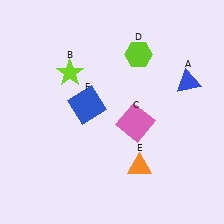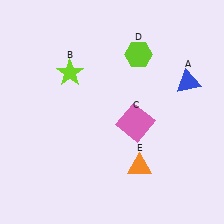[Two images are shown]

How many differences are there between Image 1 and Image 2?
There is 1 difference between the two images.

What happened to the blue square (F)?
The blue square (F) was removed in Image 2. It was in the top-left area of Image 1.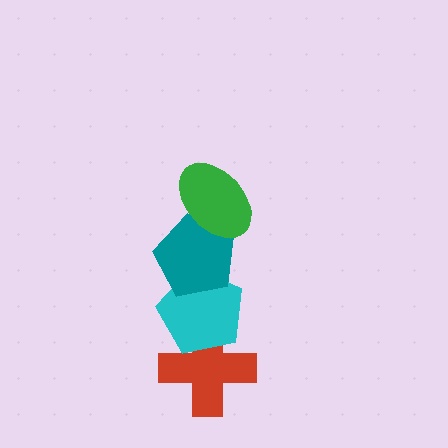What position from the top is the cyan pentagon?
The cyan pentagon is 3rd from the top.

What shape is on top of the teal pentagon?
The green ellipse is on top of the teal pentagon.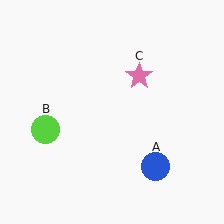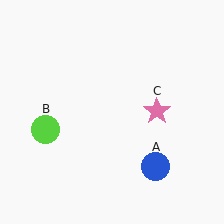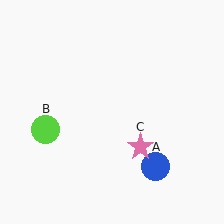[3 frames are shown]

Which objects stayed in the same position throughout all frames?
Blue circle (object A) and lime circle (object B) remained stationary.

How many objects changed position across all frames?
1 object changed position: pink star (object C).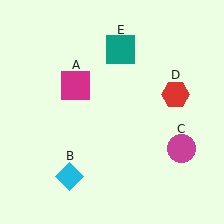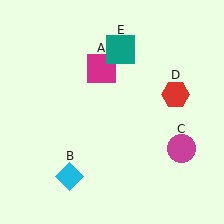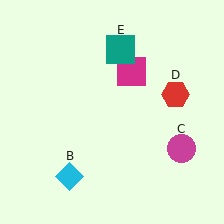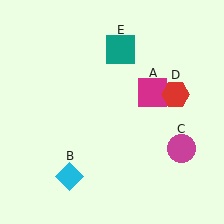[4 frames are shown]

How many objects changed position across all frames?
1 object changed position: magenta square (object A).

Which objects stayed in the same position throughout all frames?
Cyan diamond (object B) and magenta circle (object C) and red hexagon (object D) and teal square (object E) remained stationary.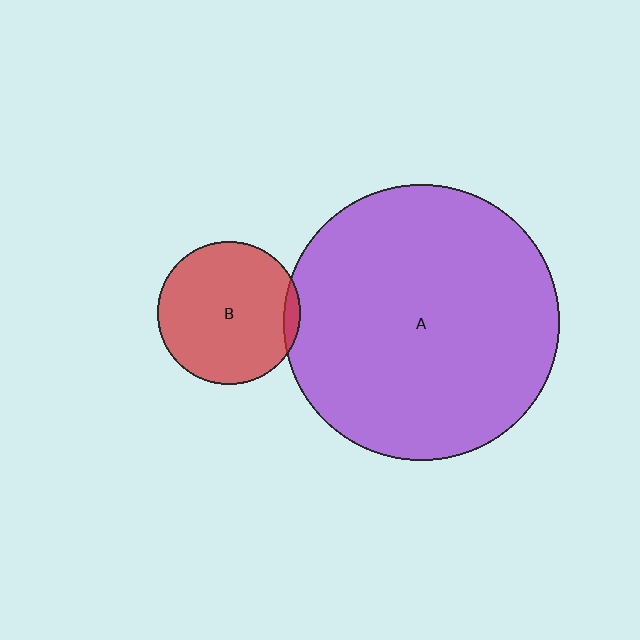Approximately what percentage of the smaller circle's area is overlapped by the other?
Approximately 5%.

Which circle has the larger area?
Circle A (purple).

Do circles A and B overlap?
Yes.